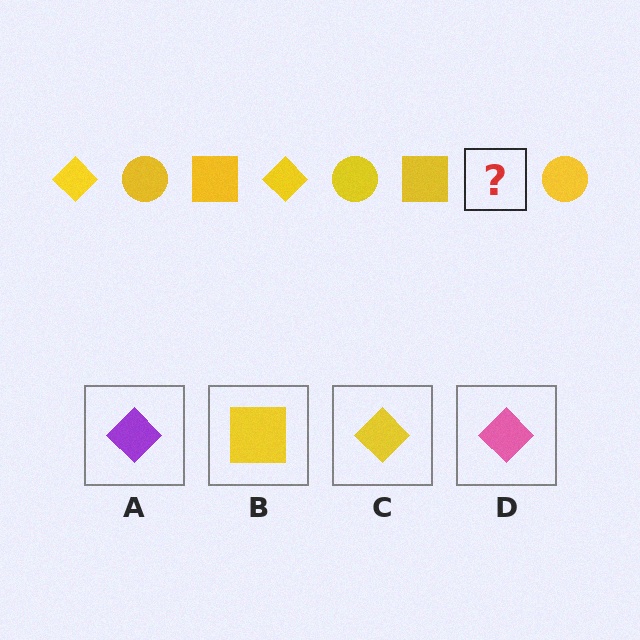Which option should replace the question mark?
Option C.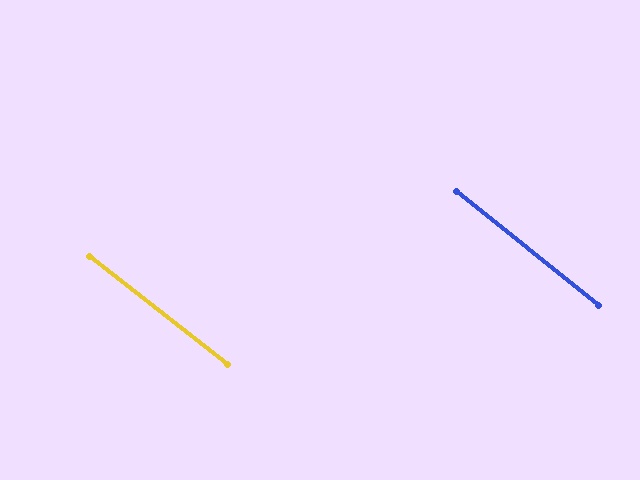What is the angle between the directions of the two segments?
Approximately 0 degrees.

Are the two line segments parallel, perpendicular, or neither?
Parallel — their directions differ by only 0.4°.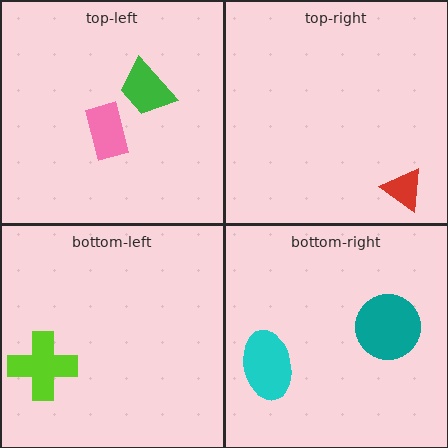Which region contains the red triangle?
The top-right region.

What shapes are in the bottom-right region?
The teal circle, the cyan ellipse.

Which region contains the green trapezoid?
The top-left region.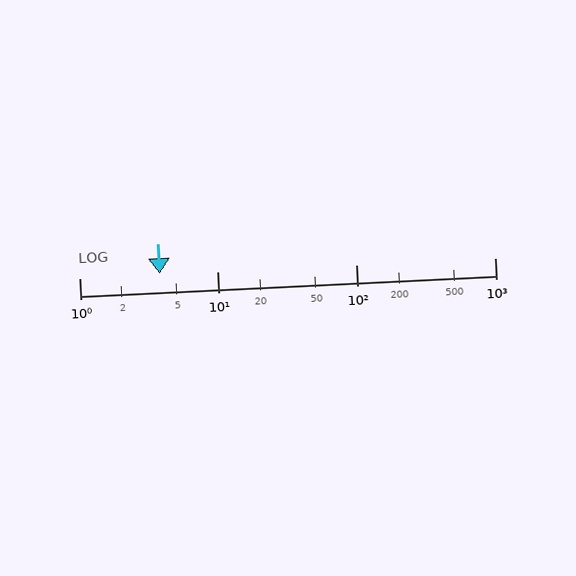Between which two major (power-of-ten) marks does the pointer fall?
The pointer is between 1 and 10.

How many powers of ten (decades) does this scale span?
The scale spans 3 decades, from 1 to 1000.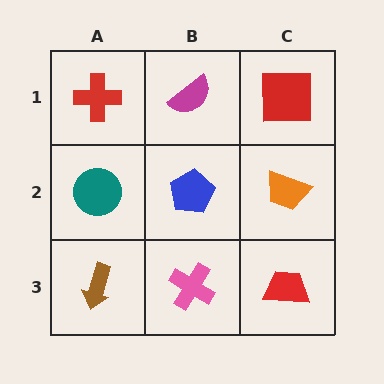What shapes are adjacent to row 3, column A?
A teal circle (row 2, column A), a pink cross (row 3, column B).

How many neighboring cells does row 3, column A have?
2.